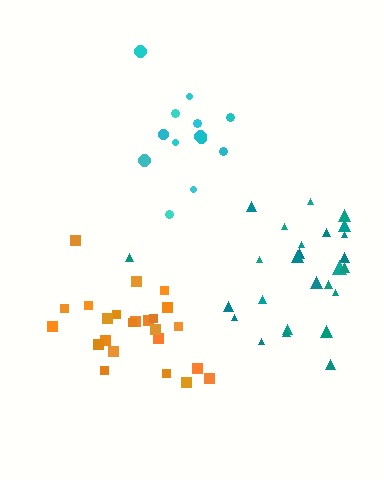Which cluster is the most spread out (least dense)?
Cyan.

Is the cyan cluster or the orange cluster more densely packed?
Orange.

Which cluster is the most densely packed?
Orange.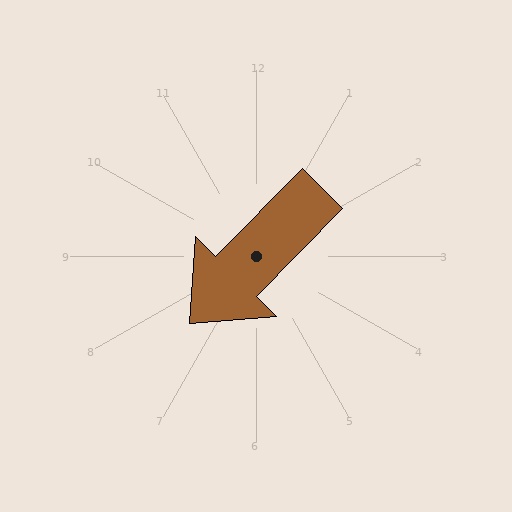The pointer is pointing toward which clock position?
Roughly 7 o'clock.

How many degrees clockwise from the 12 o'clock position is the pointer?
Approximately 225 degrees.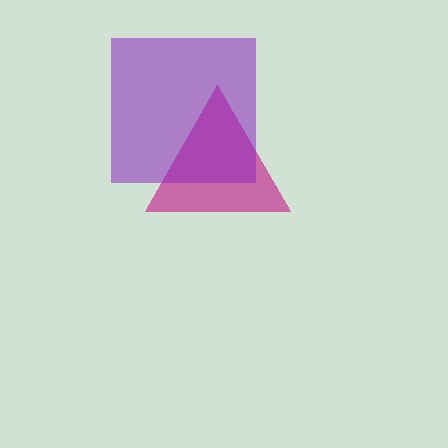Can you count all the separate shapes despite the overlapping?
Yes, there are 2 separate shapes.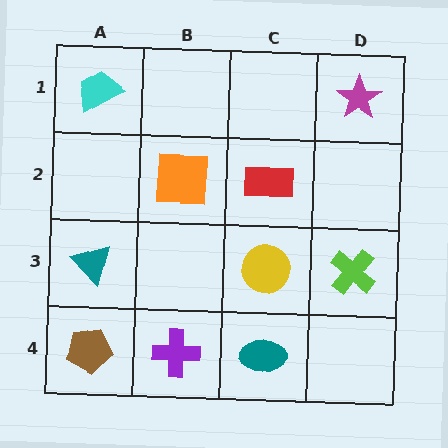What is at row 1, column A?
A cyan trapezoid.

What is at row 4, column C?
A teal ellipse.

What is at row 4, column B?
A purple cross.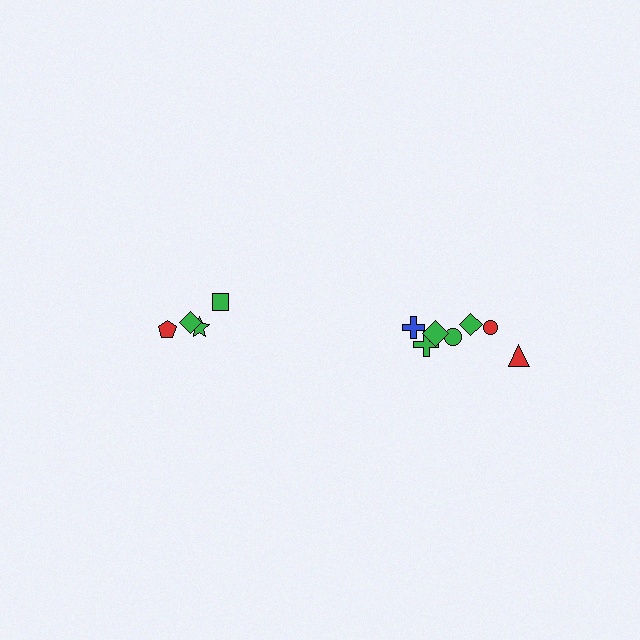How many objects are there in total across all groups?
There are 11 objects.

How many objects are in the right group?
There are 7 objects.